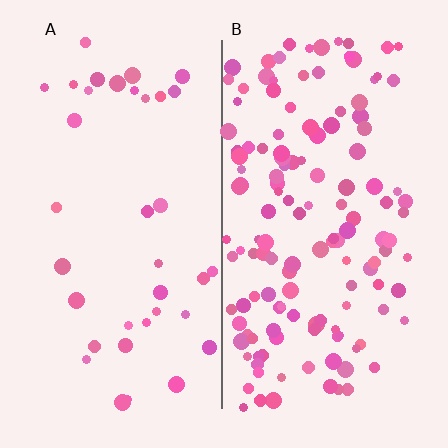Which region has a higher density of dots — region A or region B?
B (the right).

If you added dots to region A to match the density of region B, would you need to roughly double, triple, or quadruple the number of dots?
Approximately quadruple.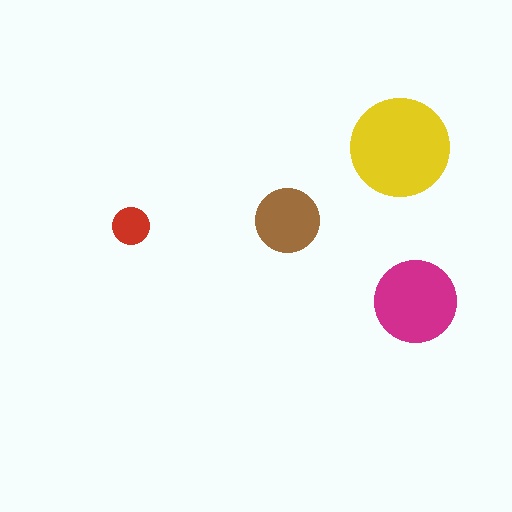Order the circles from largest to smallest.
the yellow one, the magenta one, the brown one, the red one.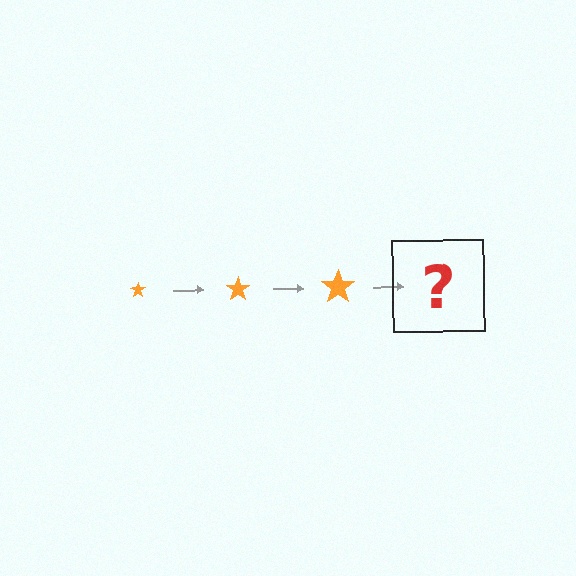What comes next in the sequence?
The next element should be an orange star, larger than the previous one.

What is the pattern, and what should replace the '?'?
The pattern is that the star gets progressively larger each step. The '?' should be an orange star, larger than the previous one.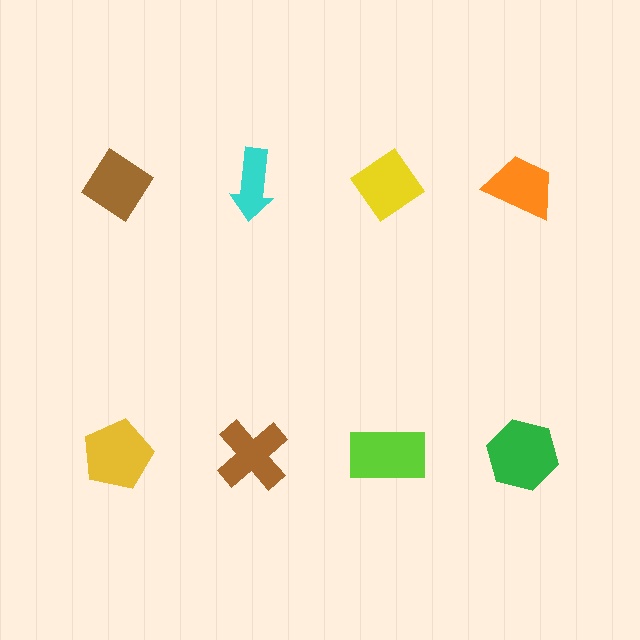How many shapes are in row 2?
4 shapes.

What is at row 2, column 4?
A green hexagon.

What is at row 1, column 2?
A cyan arrow.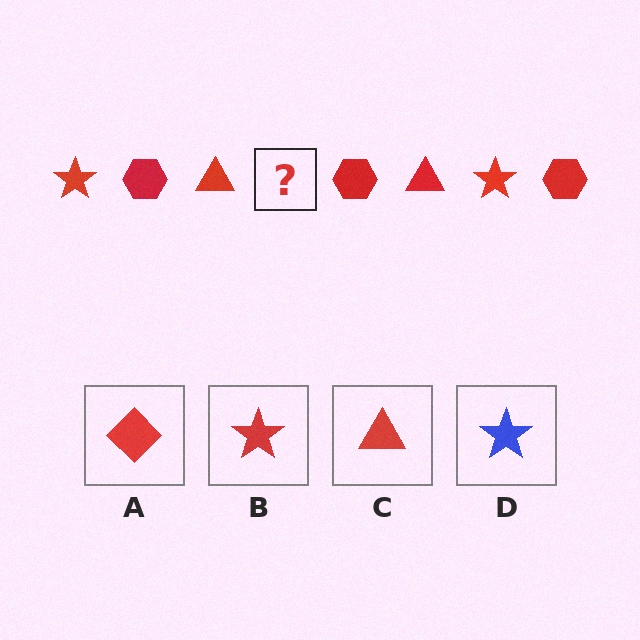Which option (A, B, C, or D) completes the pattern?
B.